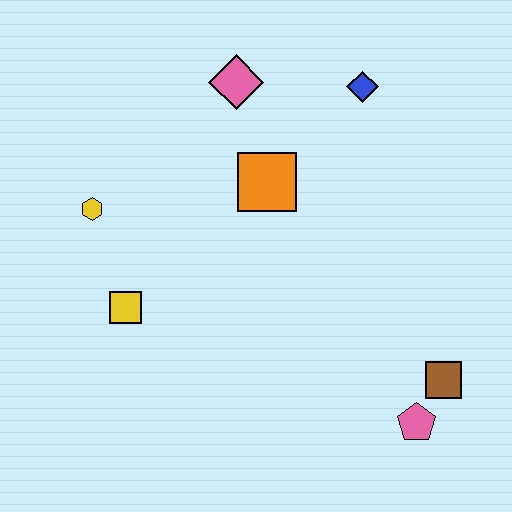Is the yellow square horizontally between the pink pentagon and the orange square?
No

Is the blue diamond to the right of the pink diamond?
Yes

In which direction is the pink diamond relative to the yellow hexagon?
The pink diamond is to the right of the yellow hexagon.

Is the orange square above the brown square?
Yes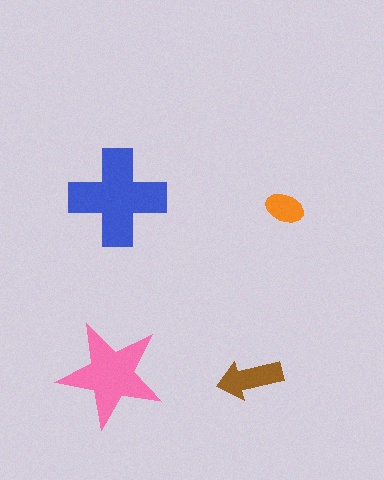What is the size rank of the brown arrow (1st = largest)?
3rd.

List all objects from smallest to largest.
The orange ellipse, the brown arrow, the pink star, the blue cross.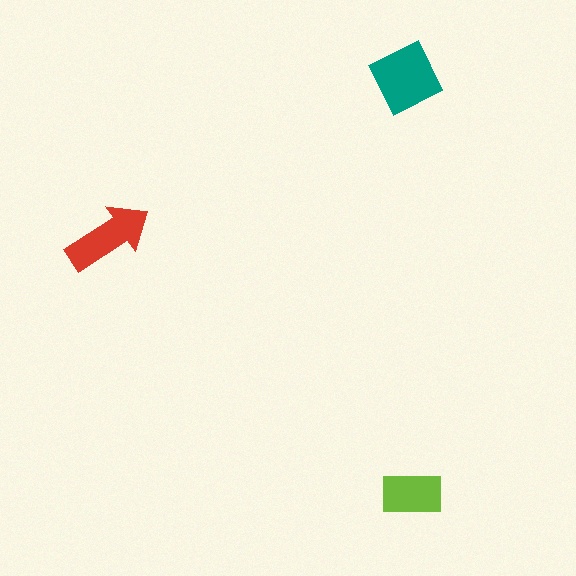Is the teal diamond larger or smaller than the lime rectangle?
Larger.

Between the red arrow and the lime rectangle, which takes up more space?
The red arrow.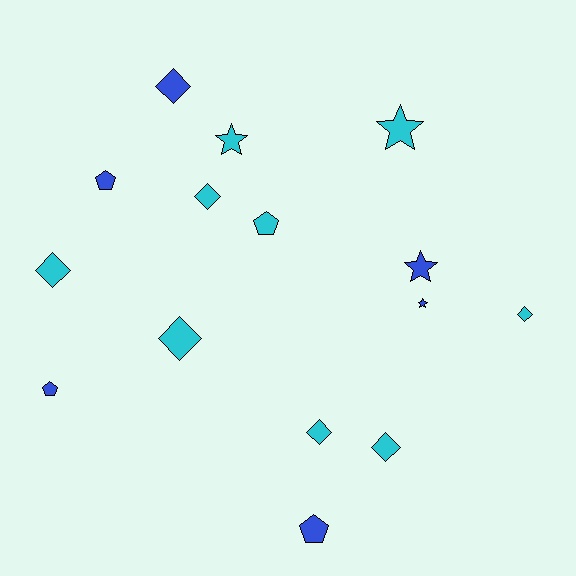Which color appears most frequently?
Cyan, with 9 objects.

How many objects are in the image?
There are 15 objects.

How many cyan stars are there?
There are 2 cyan stars.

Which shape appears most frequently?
Diamond, with 7 objects.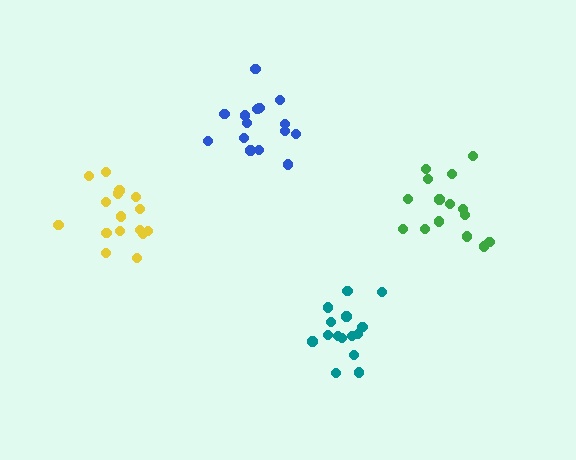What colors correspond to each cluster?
The clusters are colored: teal, green, blue, yellow.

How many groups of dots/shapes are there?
There are 4 groups.